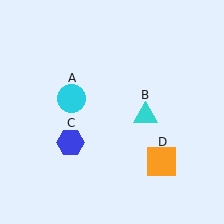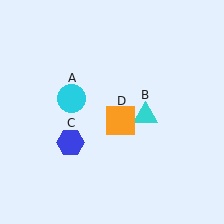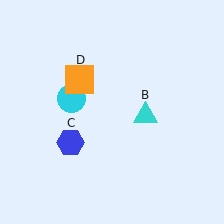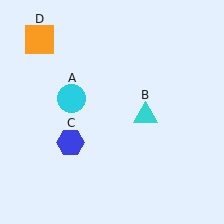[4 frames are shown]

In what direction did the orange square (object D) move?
The orange square (object D) moved up and to the left.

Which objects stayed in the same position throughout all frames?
Cyan circle (object A) and cyan triangle (object B) and blue hexagon (object C) remained stationary.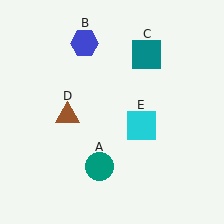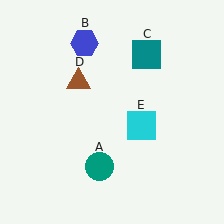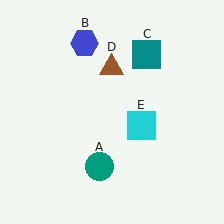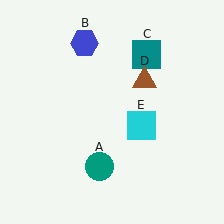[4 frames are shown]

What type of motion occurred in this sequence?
The brown triangle (object D) rotated clockwise around the center of the scene.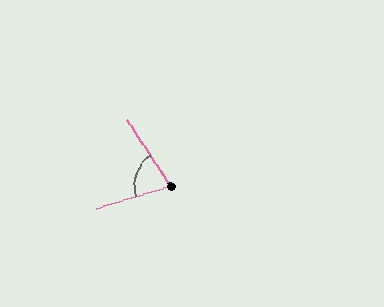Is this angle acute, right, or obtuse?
It is acute.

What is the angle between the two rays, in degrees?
Approximately 74 degrees.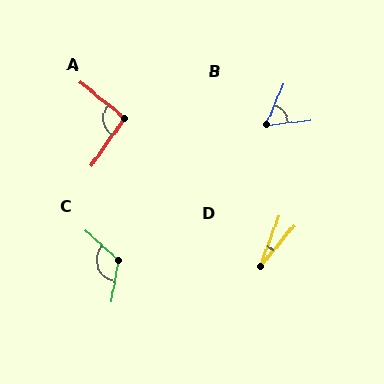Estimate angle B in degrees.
Approximately 62 degrees.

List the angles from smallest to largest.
D (20°), B (62°), A (95°), C (121°).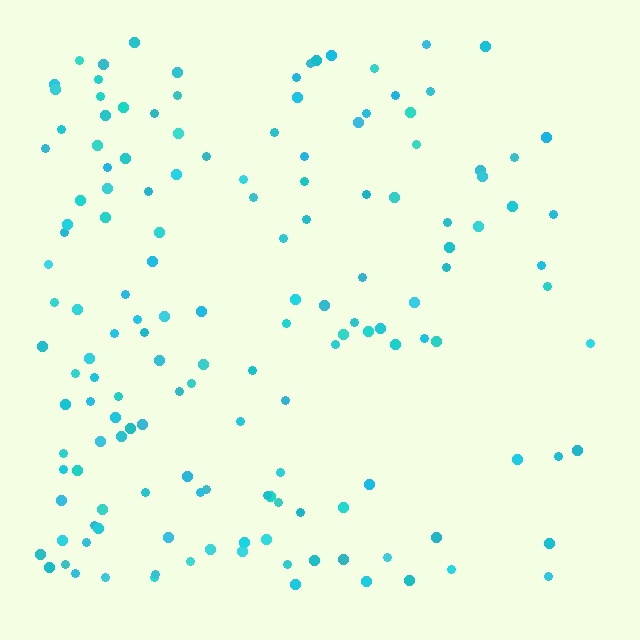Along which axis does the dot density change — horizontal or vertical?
Horizontal.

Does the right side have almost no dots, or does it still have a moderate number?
Still a moderate number, just noticeably fewer than the left.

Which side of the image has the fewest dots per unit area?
The right.